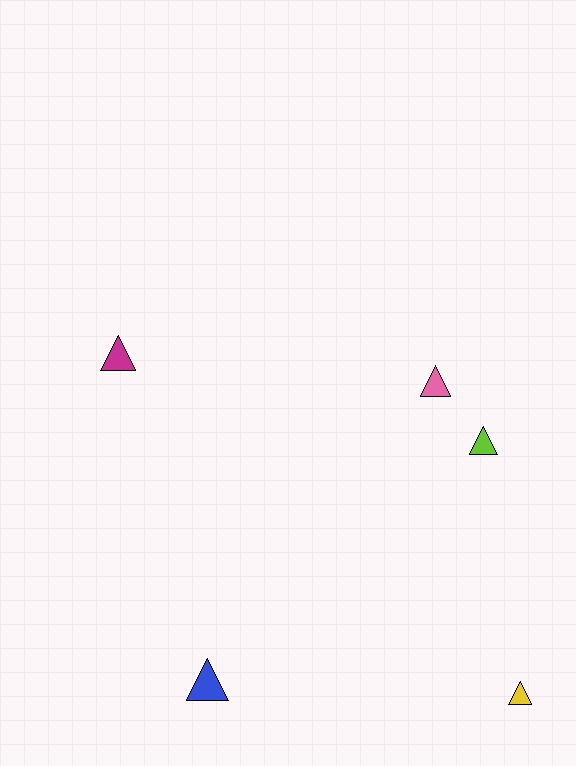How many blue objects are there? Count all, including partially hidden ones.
There is 1 blue object.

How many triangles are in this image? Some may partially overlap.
There are 5 triangles.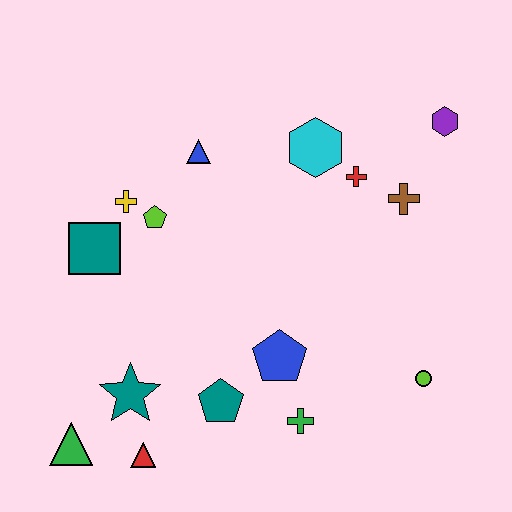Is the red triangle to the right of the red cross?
No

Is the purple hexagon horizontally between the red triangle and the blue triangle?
No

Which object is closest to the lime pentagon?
The yellow cross is closest to the lime pentagon.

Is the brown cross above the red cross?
No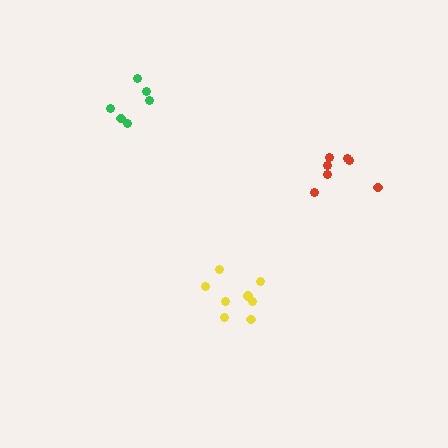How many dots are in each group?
Group 1: 8 dots, Group 2: 7 dots, Group 3: 6 dots (21 total).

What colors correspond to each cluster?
The clusters are colored: yellow, red, green.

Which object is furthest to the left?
The green cluster is leftmost.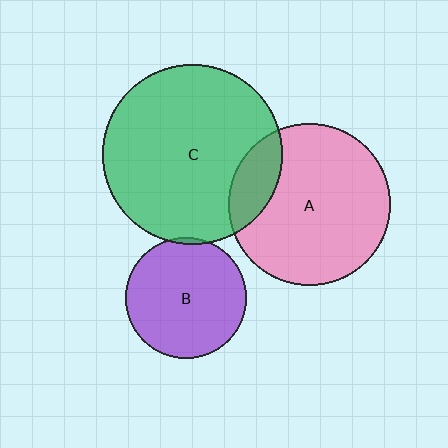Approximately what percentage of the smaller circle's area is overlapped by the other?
Approximately 15%.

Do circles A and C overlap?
Yes.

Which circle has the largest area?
Circle C (green).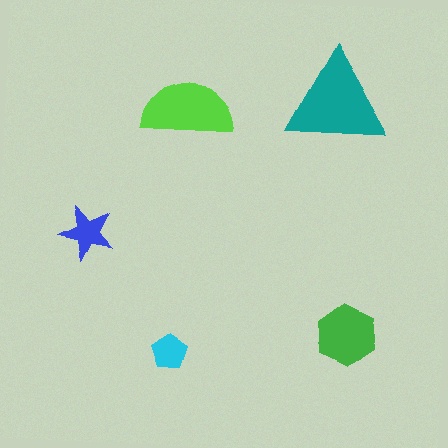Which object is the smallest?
The cyan pentagon.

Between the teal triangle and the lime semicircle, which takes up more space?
The teal triangle.